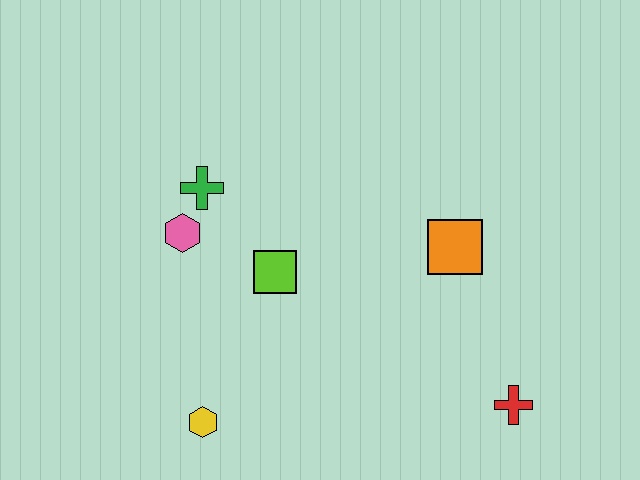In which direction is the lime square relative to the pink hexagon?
The lime square is to the right of the pink hexagon.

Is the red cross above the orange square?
No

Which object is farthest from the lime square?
The red cross is farthest from the lime square.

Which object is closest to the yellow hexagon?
The lime square is closest to the yellow hexagon.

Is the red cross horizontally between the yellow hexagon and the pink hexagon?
No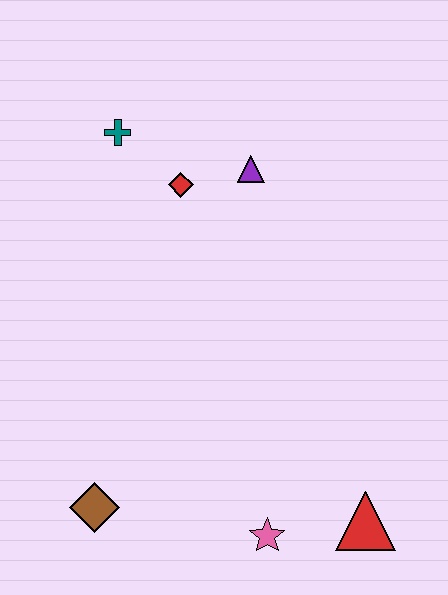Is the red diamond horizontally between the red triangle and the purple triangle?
No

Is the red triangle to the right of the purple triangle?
Yes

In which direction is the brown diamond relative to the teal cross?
The brown diamond is below the teal cross.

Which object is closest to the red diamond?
The purple triangle is closest to the red diamond.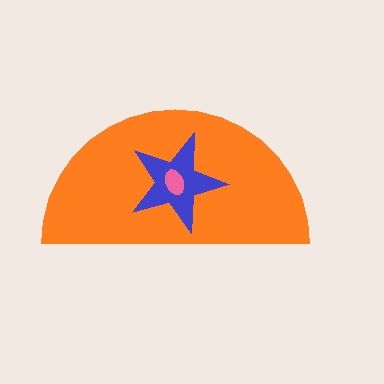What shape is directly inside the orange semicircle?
The blue star.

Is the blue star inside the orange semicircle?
Yes.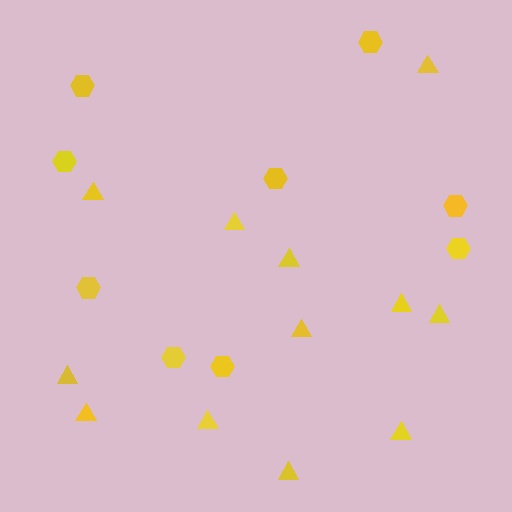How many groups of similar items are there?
There are 2 groups: one group of triangles (12) and one group of hexagons (9).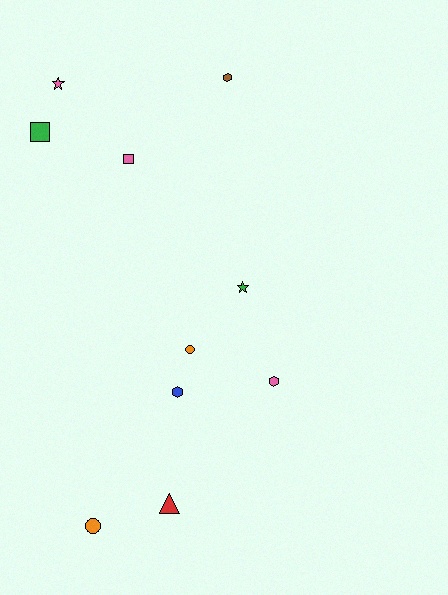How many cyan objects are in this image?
There are no cyan objects.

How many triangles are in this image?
There is 1 triangle.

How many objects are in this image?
There are 10 objects.